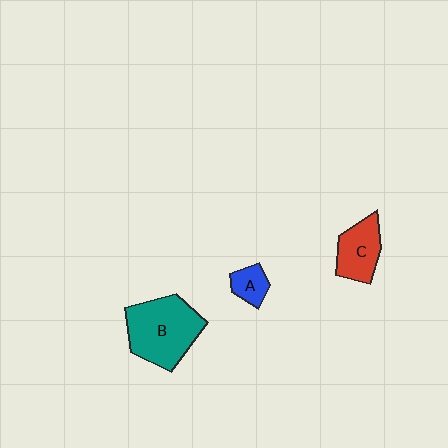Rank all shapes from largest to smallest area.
From largest to smallest: B (teal), C (red), A (blue).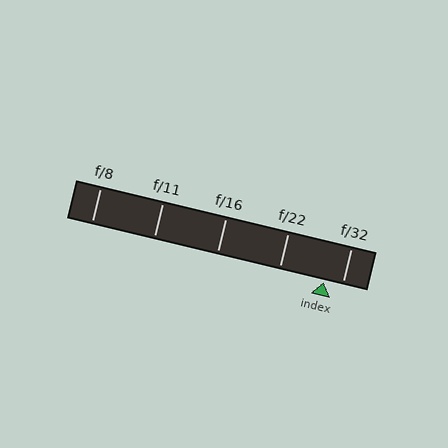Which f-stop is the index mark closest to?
The index mark is closest to f/32.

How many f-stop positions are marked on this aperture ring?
There are 5 f-stop positions marked.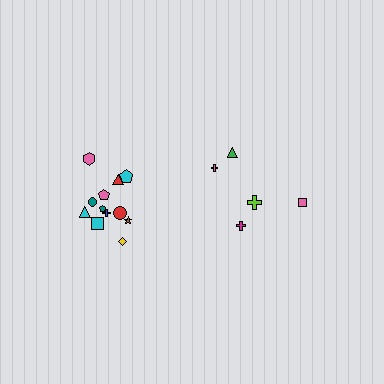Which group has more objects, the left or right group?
The left group.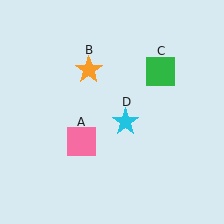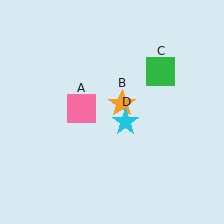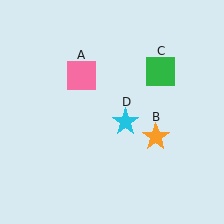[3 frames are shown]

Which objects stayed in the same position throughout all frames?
Green square (object C) and cyan star (object D) remained stationary.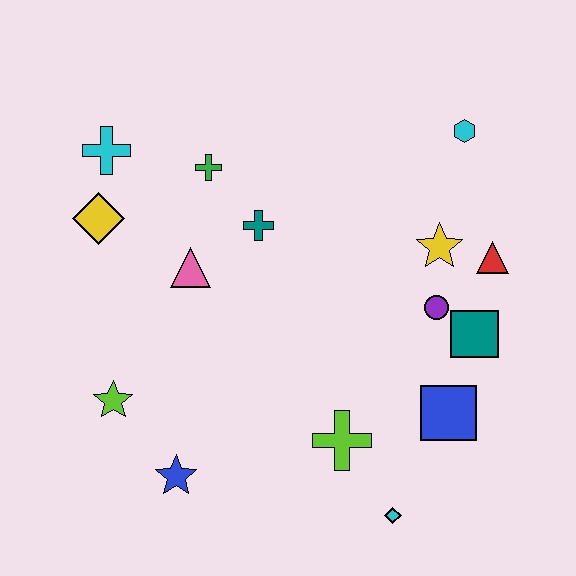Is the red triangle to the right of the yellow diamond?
Yes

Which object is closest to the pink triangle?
The teal cross is closest to the pink triangle.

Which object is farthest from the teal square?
The cyan cross is farthest from the teal square.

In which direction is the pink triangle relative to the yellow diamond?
The pink triangle is to the right of the yellow diamond.